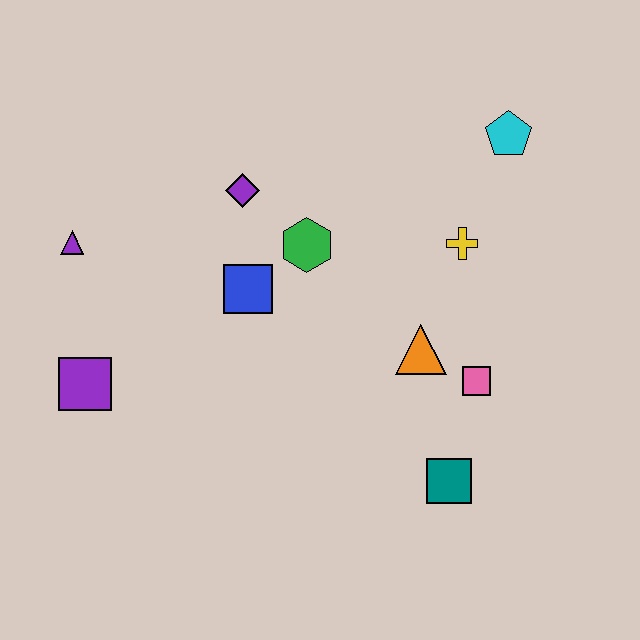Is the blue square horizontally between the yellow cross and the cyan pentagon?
No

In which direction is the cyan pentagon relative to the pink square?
The cyan pentagon is above the pink square.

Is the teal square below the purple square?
Yes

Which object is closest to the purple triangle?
The purple square is closest to the purple triangle.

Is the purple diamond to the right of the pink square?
No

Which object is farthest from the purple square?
The cyan pentagon is farthest from the purple square.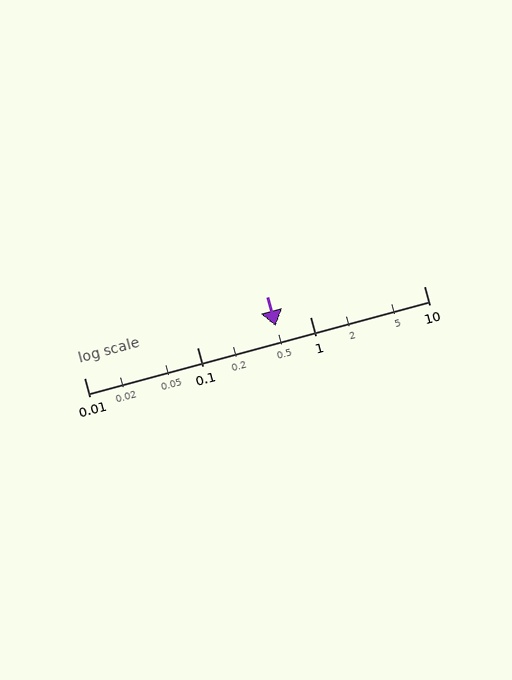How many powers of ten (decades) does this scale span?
The scale spans 3 decades, from 0.01 to 10.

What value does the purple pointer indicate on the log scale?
The pointer indicates approximately 0.49.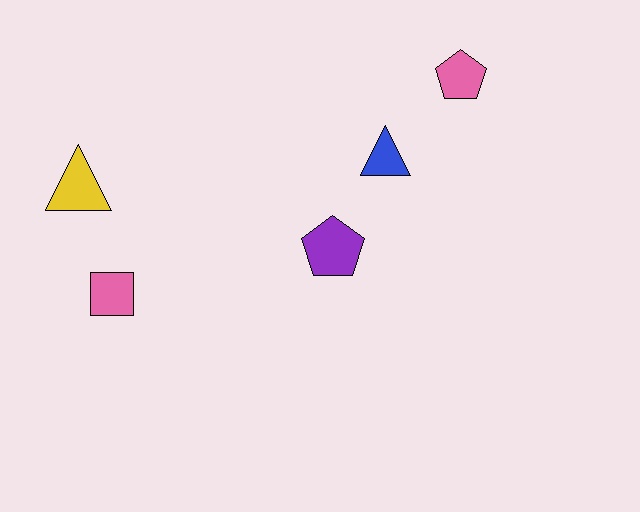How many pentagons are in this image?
There are 2 pentagons.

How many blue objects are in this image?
There is 1 blue object.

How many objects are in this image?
There are 5 objects.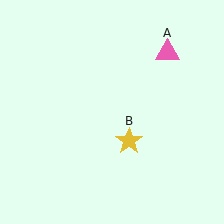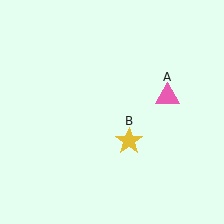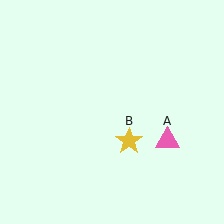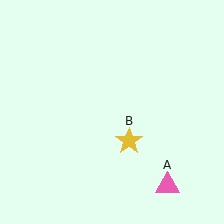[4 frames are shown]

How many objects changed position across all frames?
1 object changed position: pink triangle (object A).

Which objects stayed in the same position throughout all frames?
Yellow star (object B) remained stationary.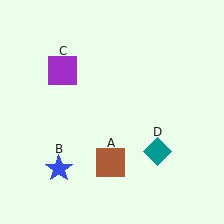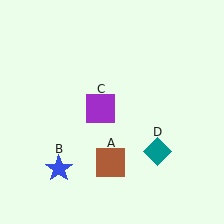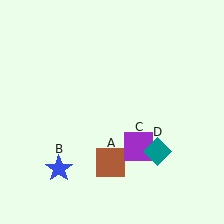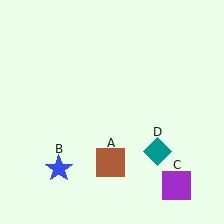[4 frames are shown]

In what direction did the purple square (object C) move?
The purple square (object C) moved down and to the right.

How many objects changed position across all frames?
1 object changed position: purple square (object C).